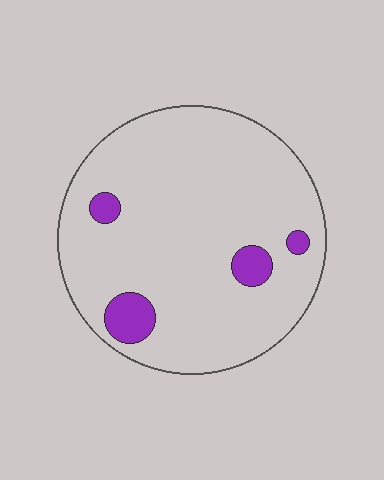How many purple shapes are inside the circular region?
4.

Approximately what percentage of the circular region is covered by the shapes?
Approximately 10%.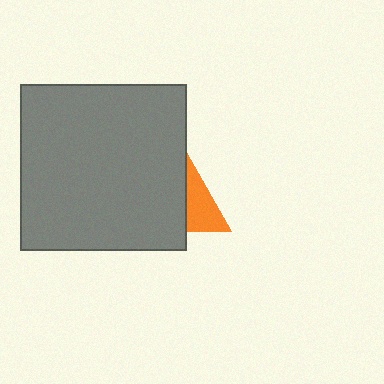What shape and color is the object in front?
The object in front is a gray square.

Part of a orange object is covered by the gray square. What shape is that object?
It is a triangle.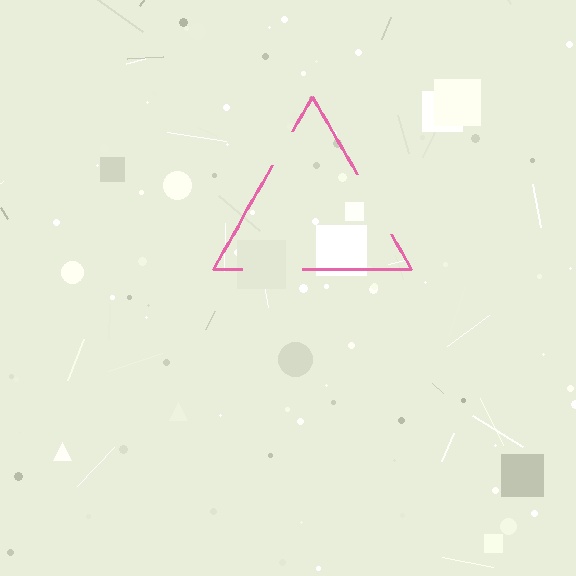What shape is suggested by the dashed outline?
The dashed outline suggests a triangle.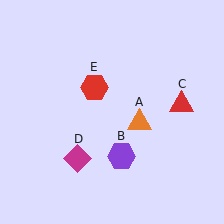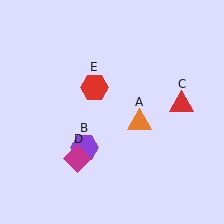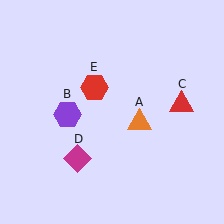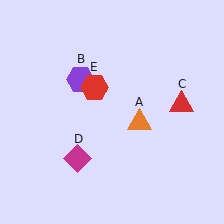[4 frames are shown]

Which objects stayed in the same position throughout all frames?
Orange triangle (object A) and red triangle (object C) and magenta diamond (object D) and red hexagon (object E) remained stationary.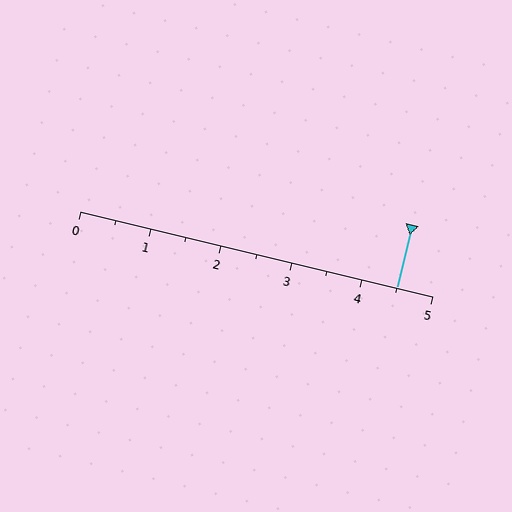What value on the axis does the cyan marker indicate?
The marker indicates approximately 4.5.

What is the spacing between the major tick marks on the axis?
The major ticks are spaced 1 apart.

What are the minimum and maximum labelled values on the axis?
The axis runs from 0 to 5.